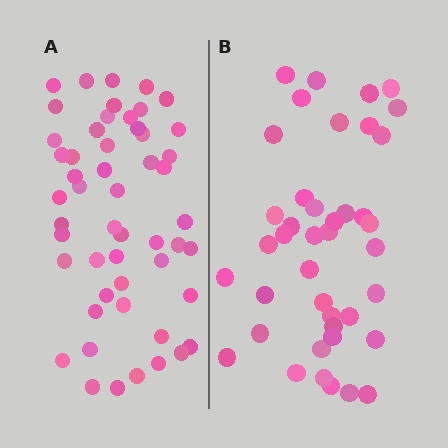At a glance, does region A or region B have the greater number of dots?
Region A (the left region) has more dots.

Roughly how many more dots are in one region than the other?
Region A has roughly 12 or so more dots than region B.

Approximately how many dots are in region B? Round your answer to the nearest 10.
About 40 dots. (The exact count is 41, which rounds to 40.)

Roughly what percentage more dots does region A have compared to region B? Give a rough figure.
About 25% more.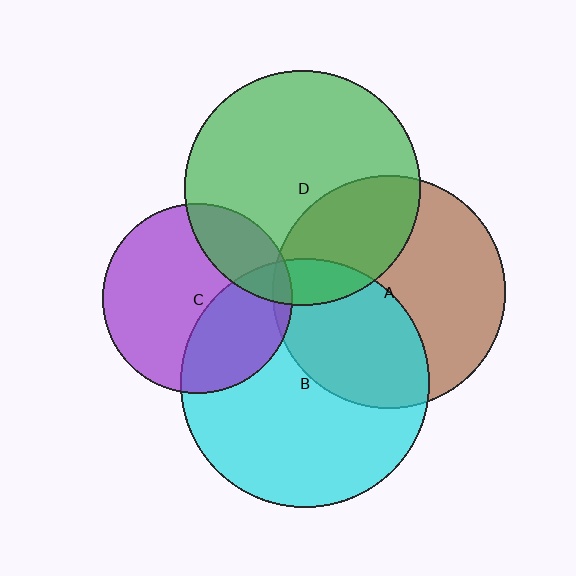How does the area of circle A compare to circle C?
Approximately 1.5 times.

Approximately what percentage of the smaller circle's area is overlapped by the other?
Approximately 20%.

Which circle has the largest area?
Circle B (cyan).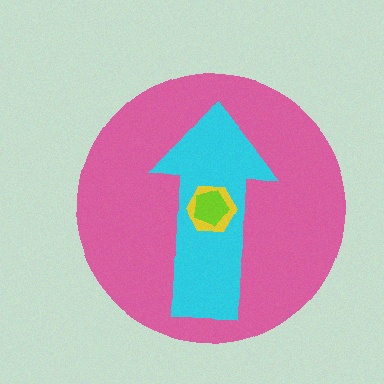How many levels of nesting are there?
4.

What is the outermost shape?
The pink circle.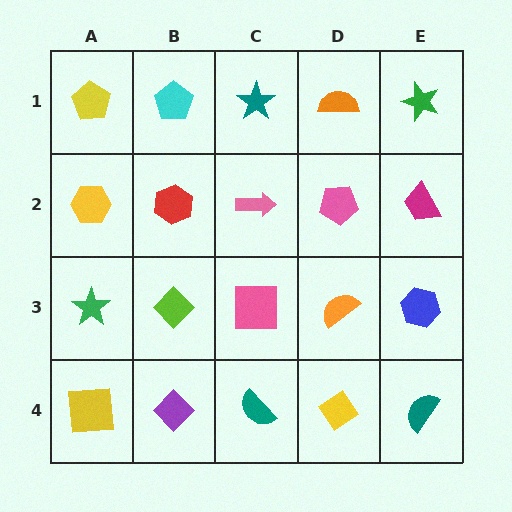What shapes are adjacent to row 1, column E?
A magenta trapezoid (row 2, column E), an orange semicircle (row 1, column D).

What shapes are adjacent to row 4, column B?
A lime diamond (row 3, column B), a yellow square (row 4, column A), a teal semicircle (row 4, column C).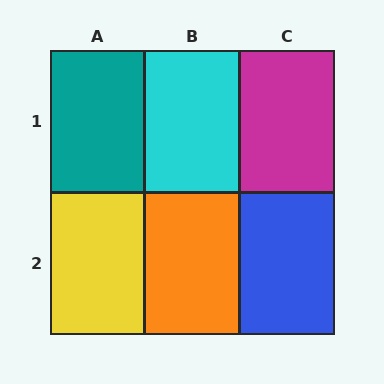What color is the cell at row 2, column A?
Yellow.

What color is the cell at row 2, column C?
Blue.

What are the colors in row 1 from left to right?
Teal, cyan, magenta.